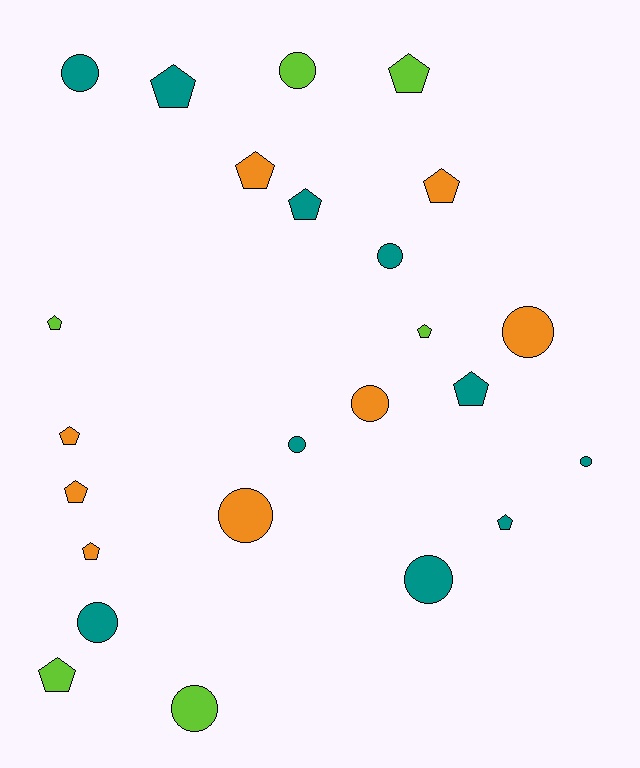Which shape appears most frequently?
Pentagon, with 13 objects.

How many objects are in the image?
There are 24 objects.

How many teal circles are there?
There are 6 teal circles.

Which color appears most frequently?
Teal, with 10 objects.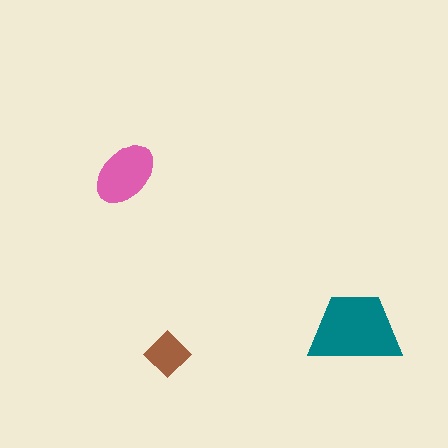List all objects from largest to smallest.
The teal trapezoid, the pink ellipse, the brown diamond.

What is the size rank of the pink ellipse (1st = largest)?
2nd.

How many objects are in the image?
There are 3 objects in the image.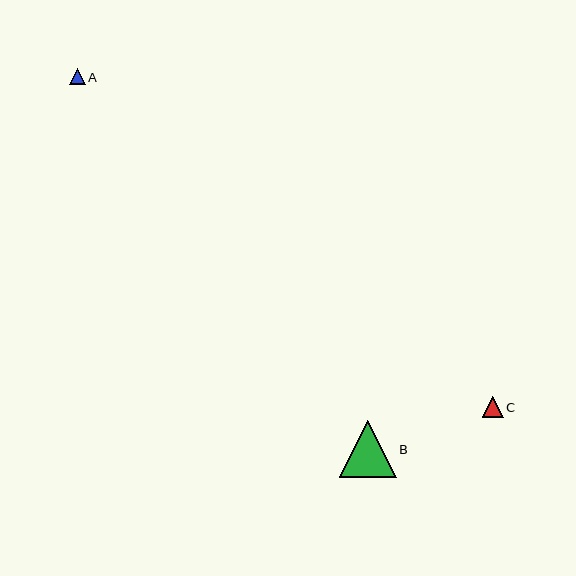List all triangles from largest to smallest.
From largest to smallest: B, C, A.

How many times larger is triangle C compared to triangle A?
Triangle C is approximately 1.4 times the size of triangle A.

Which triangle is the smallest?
Triangle A is the smallest with a size of approximately 16 pixels.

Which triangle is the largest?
Triangle B is the largest with a size of approximately 57 pixels.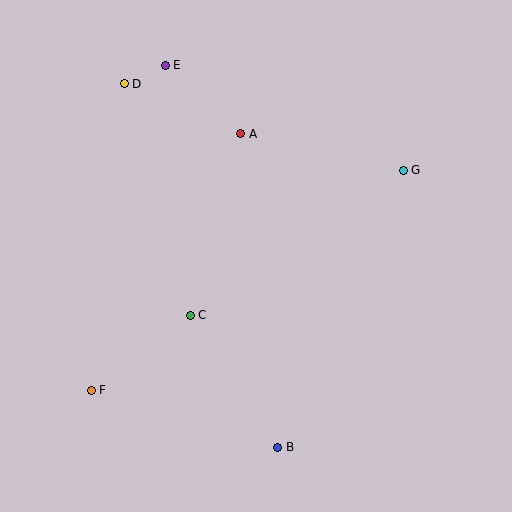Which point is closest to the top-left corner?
Point D is closest to the top-left corner.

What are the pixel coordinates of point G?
Point G is at (403, 170).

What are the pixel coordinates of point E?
Point E is at (165, 65).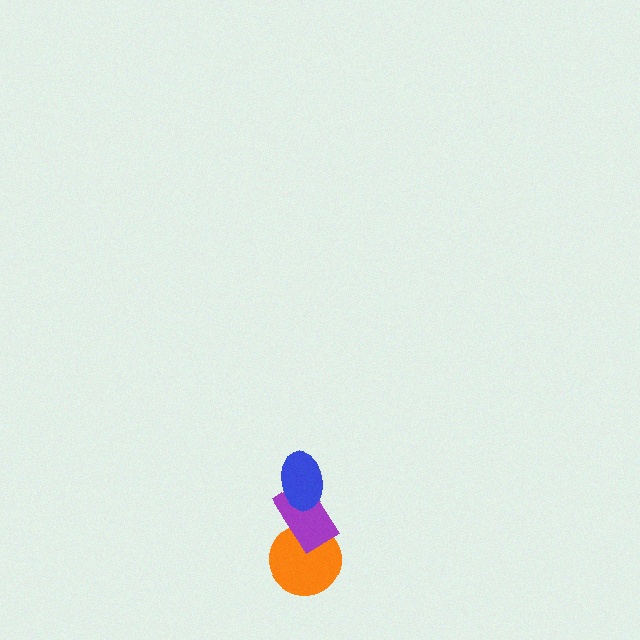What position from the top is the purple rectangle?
The purple rectangle is 2nd from the top.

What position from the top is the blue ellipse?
The blue ellipse is 1st from the top.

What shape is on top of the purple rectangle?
The blue ellipse is on top of the purple rectangle.